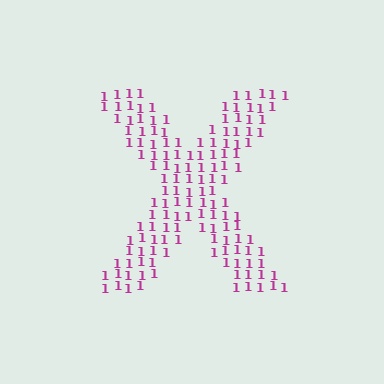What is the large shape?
The large shape is the letter X.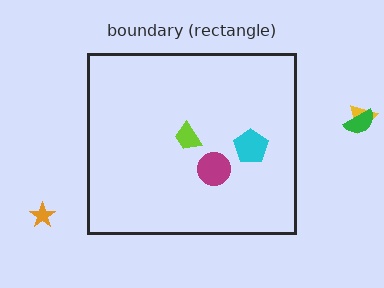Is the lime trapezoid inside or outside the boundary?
Inside.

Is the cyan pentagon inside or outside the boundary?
Inside.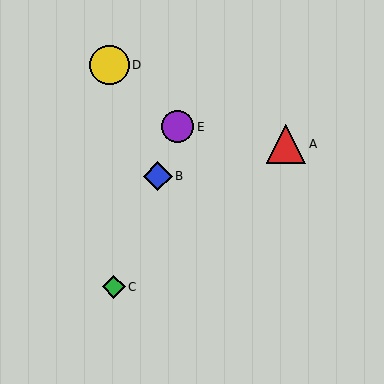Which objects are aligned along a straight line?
Objects B, C, E are aligned along a straight line.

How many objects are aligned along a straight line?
3 objects (B, C, E) are aligned along a straight line.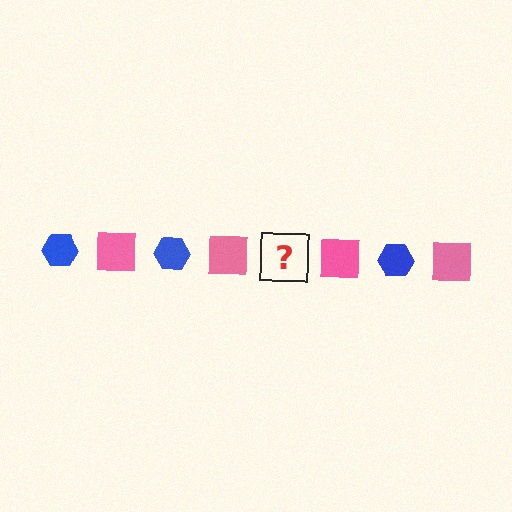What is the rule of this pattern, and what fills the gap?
The rule is that the pattern alternates between blue hexagon and pink square. The gap should be filled with a blue hexagon.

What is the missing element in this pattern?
The missing element is a blue hexagon.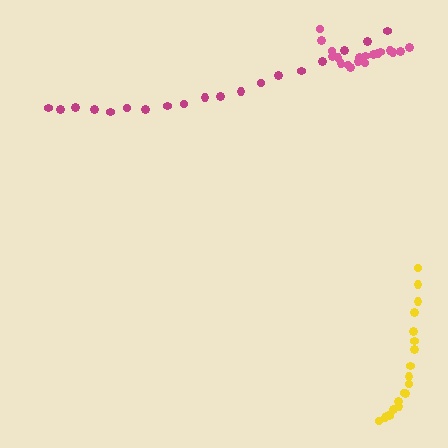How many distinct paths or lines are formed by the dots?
There are 3 distinct paths.